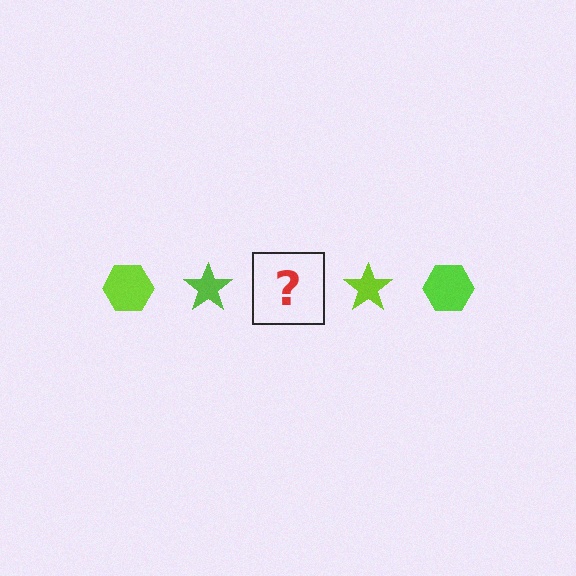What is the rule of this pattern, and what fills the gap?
The rule is that the pattern cycles through hexagon, star shapes in lime. The gap should be filled with a lime hexagon.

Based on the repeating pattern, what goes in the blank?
The blank should be a lime hexagon.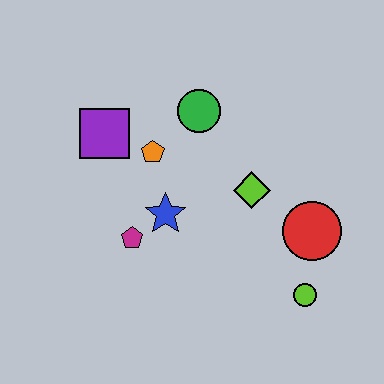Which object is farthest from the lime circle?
The purple square is farthest from the lime circle.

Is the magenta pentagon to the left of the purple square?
No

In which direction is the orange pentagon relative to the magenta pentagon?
The orange pentagon is above the magenta pentagon.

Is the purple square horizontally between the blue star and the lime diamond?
No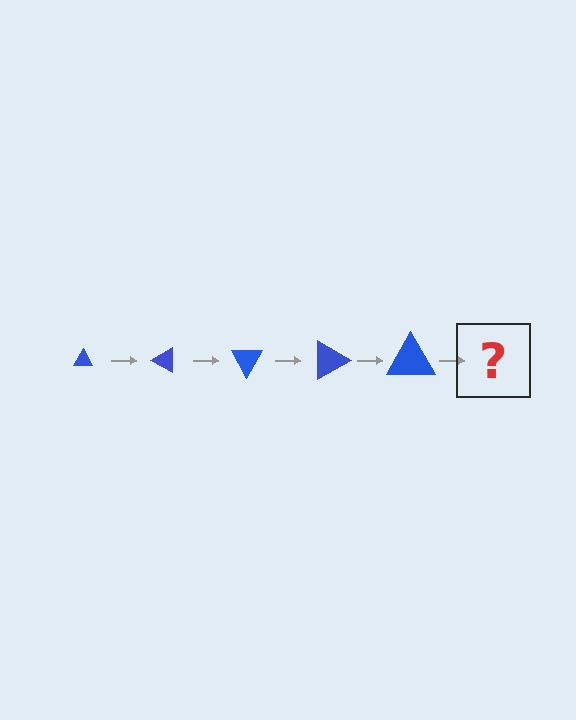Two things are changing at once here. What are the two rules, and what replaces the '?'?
The two rules are that the triangle grows larger each step and it rotates 30 degrees each step. The '?' should be a triangle, larger than the previous one and rotated 150 degrees from the start.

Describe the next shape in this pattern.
It should be a triangle, larger than the previous one and rotated 150 degrees from the start.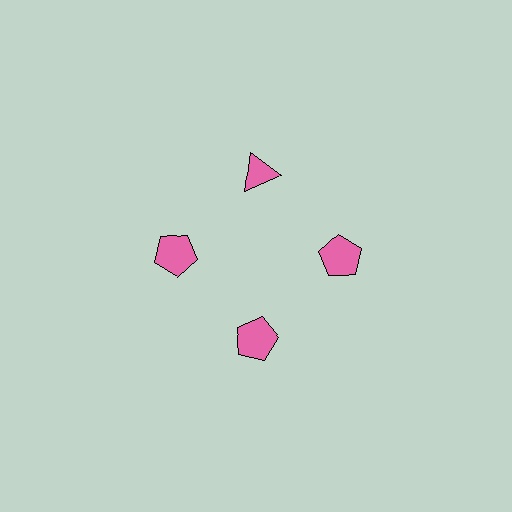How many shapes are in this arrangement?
There are 4 shapes arranged in a ring pattern.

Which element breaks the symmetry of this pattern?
The pink triangle at roughly the 12 o'clock position breaks the symmetry. All other shapes are pink pentagons.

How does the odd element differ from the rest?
It has a different shape: triangle instead of pentagon.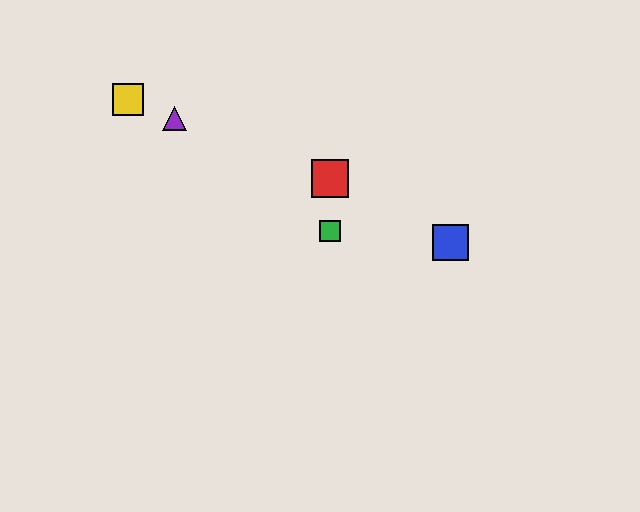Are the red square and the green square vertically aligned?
Yes, both are at x≈330.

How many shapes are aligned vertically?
2 shapes (the red square, the green square) are aligned vertically.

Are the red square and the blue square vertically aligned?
No, the red square is at x≈330 and the blue square is at x≈450.